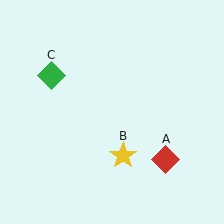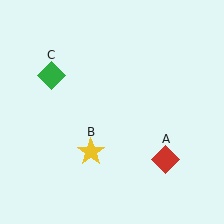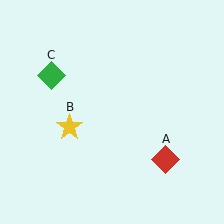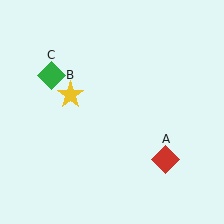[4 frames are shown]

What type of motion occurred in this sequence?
The yellow star (object B) rotated clockwise around the center of the scene.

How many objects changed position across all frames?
1 object changed position: yellow star (object B).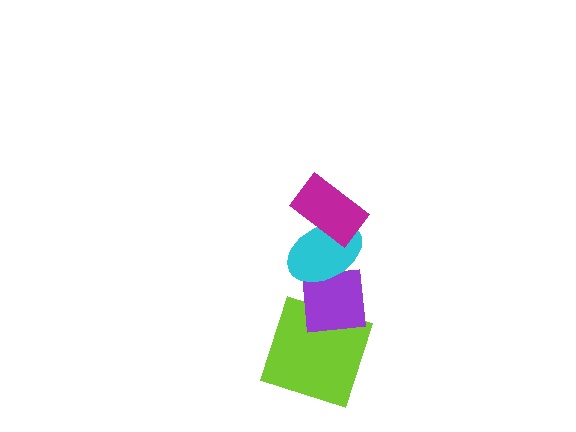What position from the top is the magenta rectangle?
The magenta rectangle is 1st from the top.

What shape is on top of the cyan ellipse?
The magenta rectangle is on top of the cyan ellipse.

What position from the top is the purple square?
The purple square is 3rd from the top.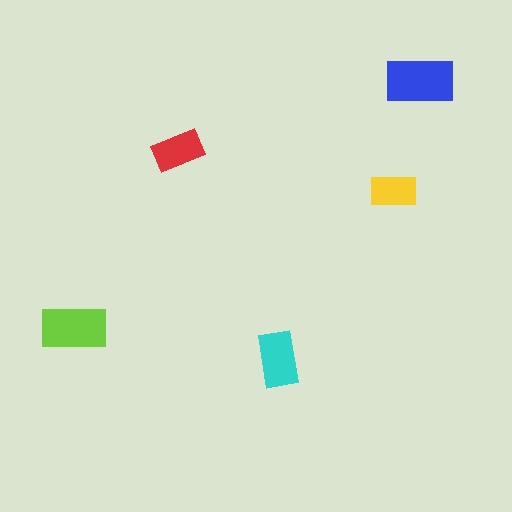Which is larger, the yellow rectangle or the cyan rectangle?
The cyan one.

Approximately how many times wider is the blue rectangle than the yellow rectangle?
About 1.5 times wider.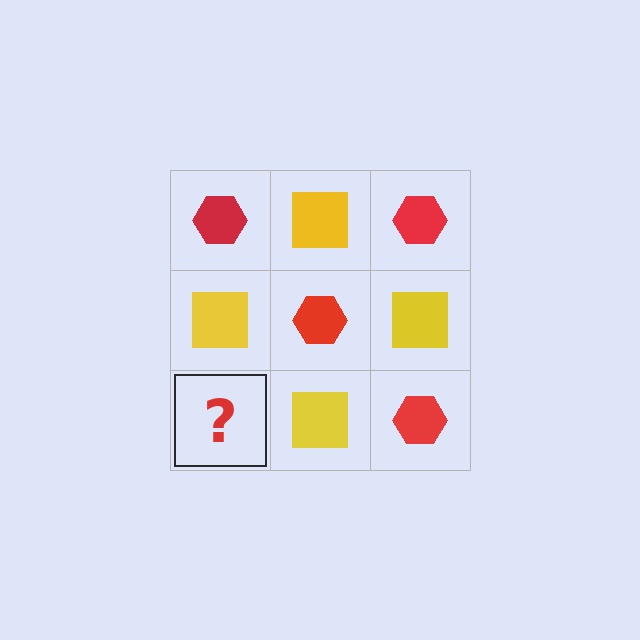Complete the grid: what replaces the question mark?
The question mark should be replaced with a red hexagon.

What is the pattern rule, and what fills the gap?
The rule is that it alternates red hexagon and yellow square in a checkerboard pattern. The gap should be filled with a red hexagon.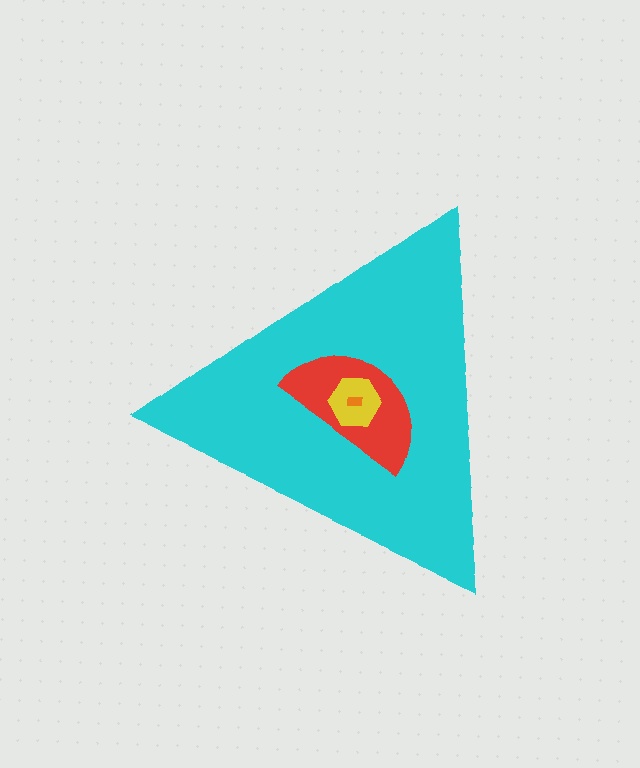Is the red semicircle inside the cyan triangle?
Yes.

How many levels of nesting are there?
4.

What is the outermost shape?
The cyan triangle.